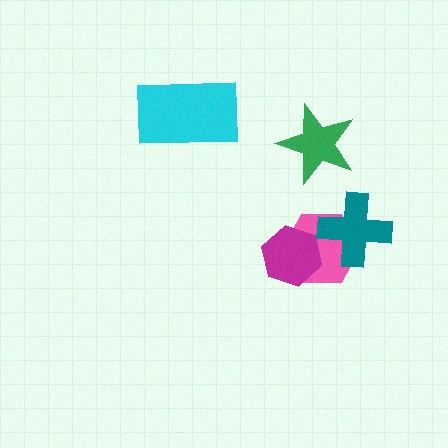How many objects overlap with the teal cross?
1 object overlaps with the teal cross.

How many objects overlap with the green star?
0 objects overlap with the green star.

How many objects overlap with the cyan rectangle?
0 objects overlap with the cyan rectangle.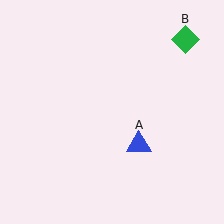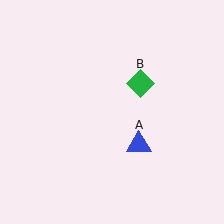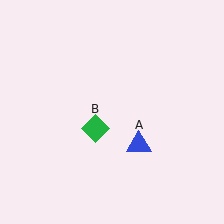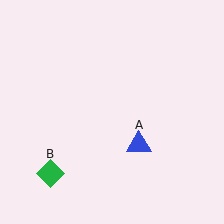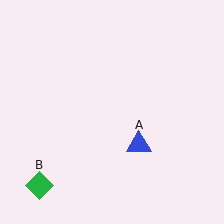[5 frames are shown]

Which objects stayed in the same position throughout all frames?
Blue triangle (object A) remained stationary.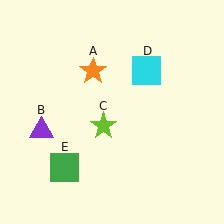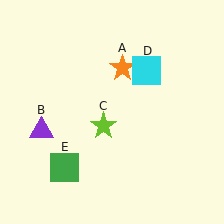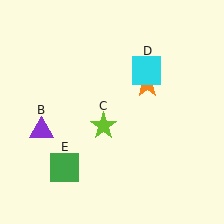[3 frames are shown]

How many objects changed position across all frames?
1 object changed position: orange star (object A).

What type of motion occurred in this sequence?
The orange star (object A) rotated clockwise around the center of the scene.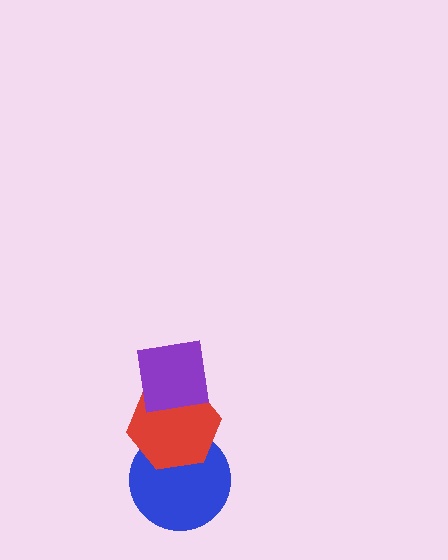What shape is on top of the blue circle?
The red hexagon is on top of the blue circle.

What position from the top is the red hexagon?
The red hexagon is 2nd from the top.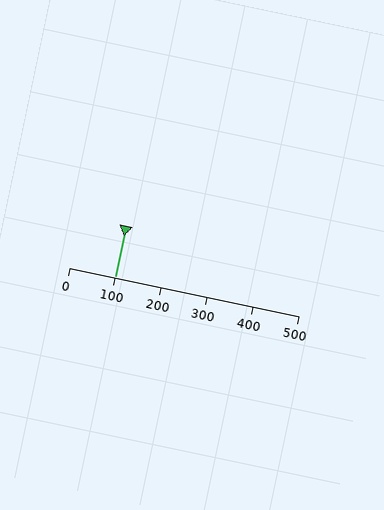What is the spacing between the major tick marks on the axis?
The major ticks are spaced 100 apart.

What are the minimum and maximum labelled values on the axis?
The axis runs from 0 to 500.